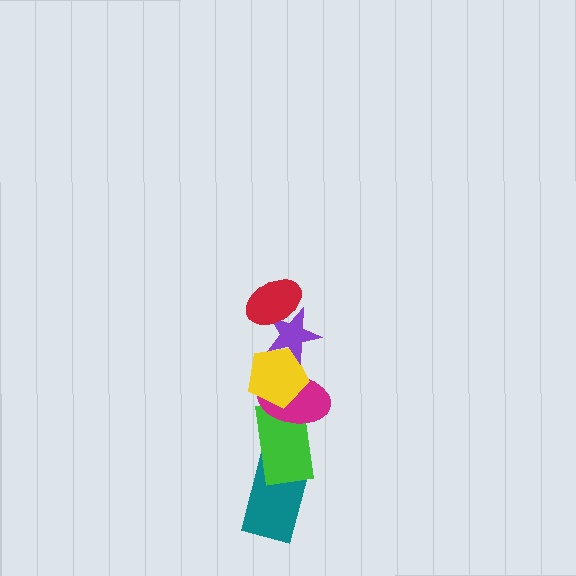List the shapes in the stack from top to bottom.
From top to bottom: the red ellipse, the purple star, the yellow pentagon, the magenta ellipse, the green rectangle, the teal rectangle.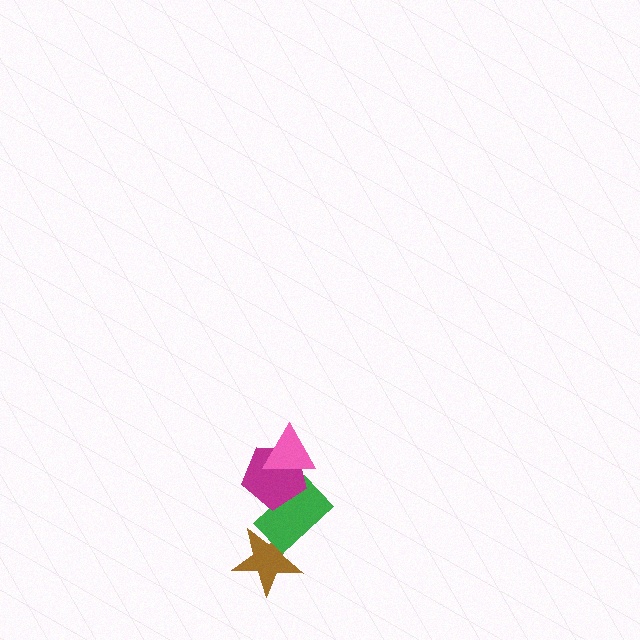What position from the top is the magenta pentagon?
The magenta pentagon is 2nd from the top.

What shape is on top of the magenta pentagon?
The pink triangle is on top of the magenta pentagon.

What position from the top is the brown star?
The brown star is 4th from the top.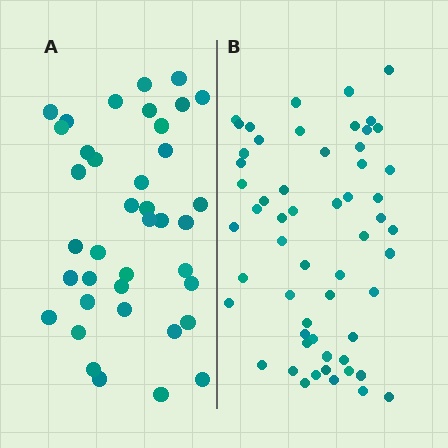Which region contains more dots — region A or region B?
Region B (the right region) has more dots.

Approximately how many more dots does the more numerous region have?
Region B has approximately 20 more dots than region A.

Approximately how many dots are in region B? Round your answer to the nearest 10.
About 60 dots. (The exact count is 57, which rounds to 60.)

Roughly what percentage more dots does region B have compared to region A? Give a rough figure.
About 45% more.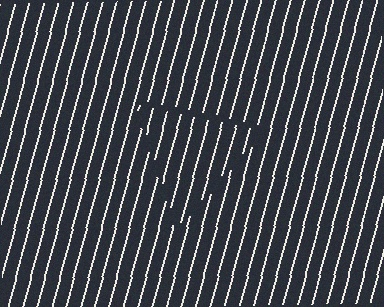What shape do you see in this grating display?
An illusory triangle. The interior of the shape contains the same grating, shifted by half a period — the contour is defined by the phase discontinuity where line-ends from the inner and outer gratings abut.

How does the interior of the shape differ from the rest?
The interior of the shape contains the same grating, shifted by half a period — the contour is defined by the phase discontinuity where line-ends from the inner and outer gratings abut.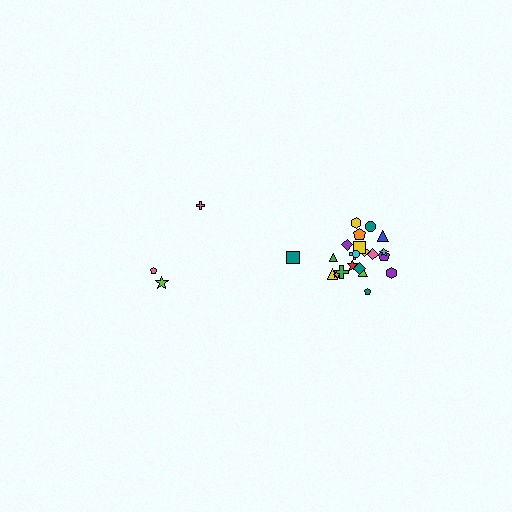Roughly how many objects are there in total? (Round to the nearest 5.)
Roughly 25 objects in total.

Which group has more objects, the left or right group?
The right group.